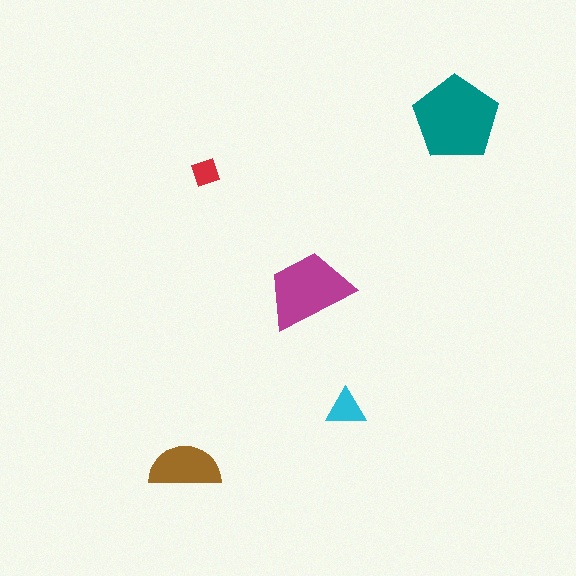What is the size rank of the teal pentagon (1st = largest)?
1st.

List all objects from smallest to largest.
The red diamond, the cyan triangle, the brown semicircle, the magenta trapezoid, the teal pentagon.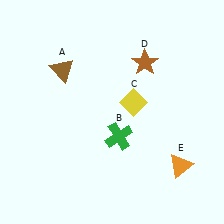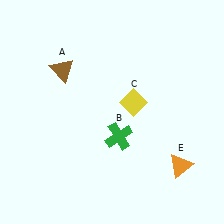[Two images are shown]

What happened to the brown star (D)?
The brown star (D) was removed in Image 2. It was in the top-right area of Image 1.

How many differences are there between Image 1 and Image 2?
There is 1 difference between the two images.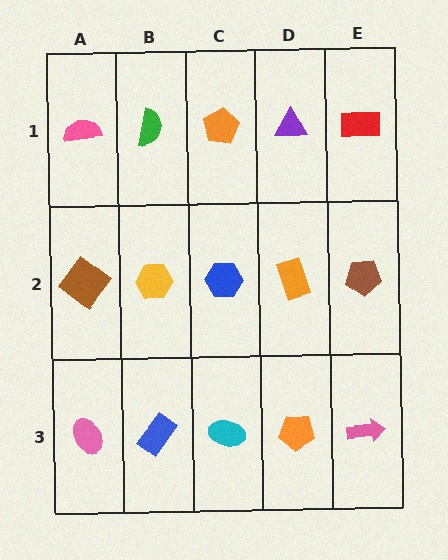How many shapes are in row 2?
5 shapes.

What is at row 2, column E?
A brown pentagon.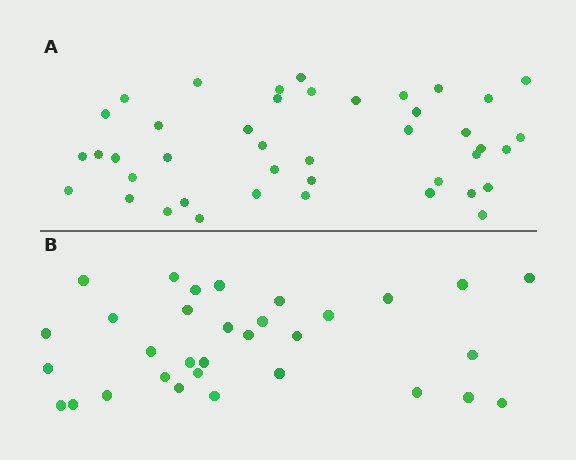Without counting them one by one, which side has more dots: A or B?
Region A (the top region) has more dots.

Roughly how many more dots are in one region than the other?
Region A has roughly 10 or so more dots than region B.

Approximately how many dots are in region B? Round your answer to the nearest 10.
About 30 dots. (The exact count is 32, which rounds to 30.)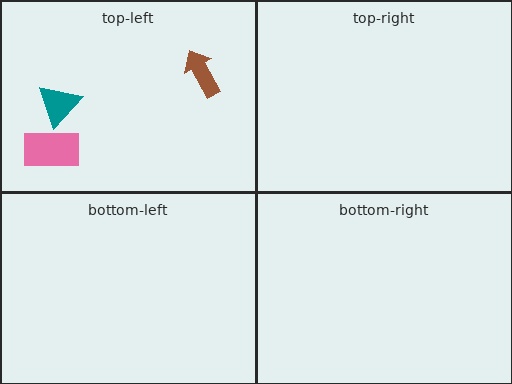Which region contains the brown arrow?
The top-left region.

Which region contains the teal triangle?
The top-left region.